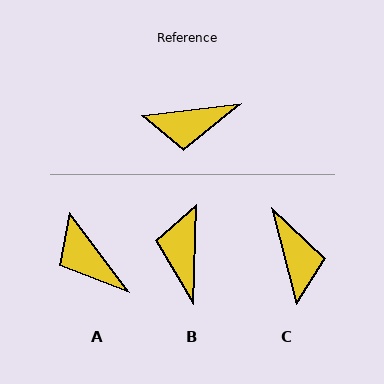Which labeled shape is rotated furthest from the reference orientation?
B, about 98 degrees away.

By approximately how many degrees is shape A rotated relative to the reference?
Approximately 60 degrees clockwise.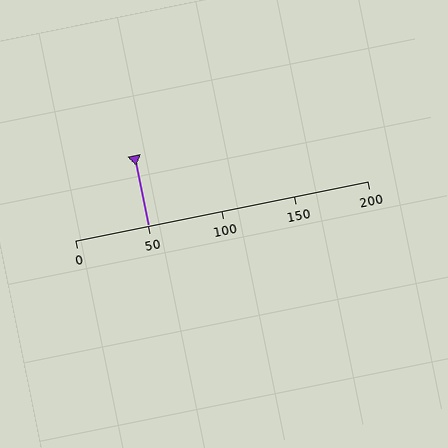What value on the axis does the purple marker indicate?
The marker indicates approximately 50.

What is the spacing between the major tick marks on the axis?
The major ticks are spaced 50 apart.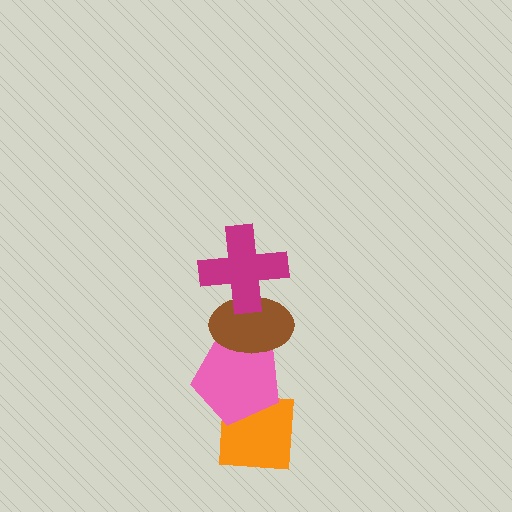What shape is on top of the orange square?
The pink pentagon is on top of the orange square.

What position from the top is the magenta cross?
The magenta cross is 1st from the top.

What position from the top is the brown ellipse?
The brown ellipse is 2nd from the top.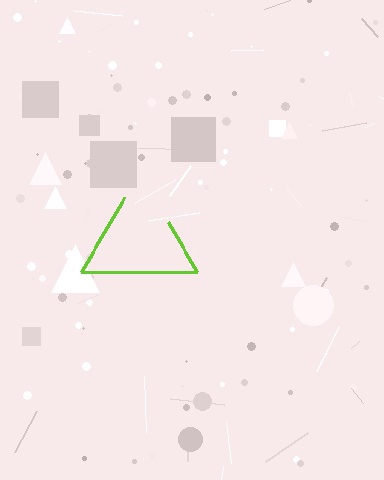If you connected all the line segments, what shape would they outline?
They would outline a triangle.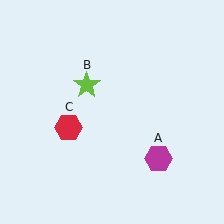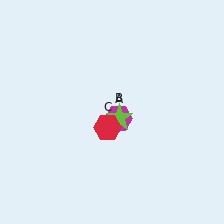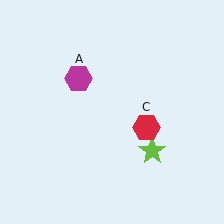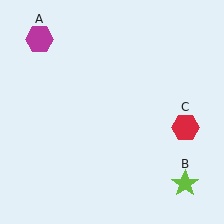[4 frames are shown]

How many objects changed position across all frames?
3 objects changed position: magenta hexagon (object A), lime star (object B), red hexagon (object C).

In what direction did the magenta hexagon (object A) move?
The magenta hexagon (object A) moved up and to the left.